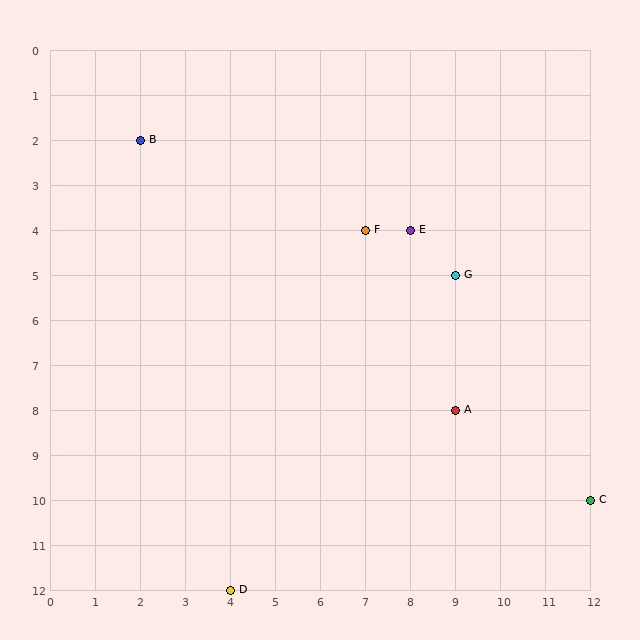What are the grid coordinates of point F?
Point F is at grid coordinates (7, 4).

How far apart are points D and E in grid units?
Points D and E are 4 columns and 8 rows apart (about 8.9 grid units diagonally).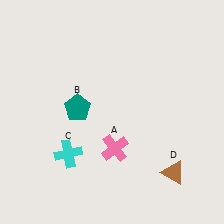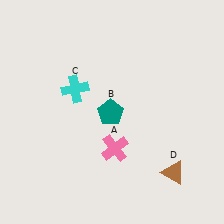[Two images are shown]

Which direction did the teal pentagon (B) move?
The teal pentagon (B) moved right.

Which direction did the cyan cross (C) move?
The cyan cross (C) moved up.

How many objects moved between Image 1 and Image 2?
2 objects moved between the two images.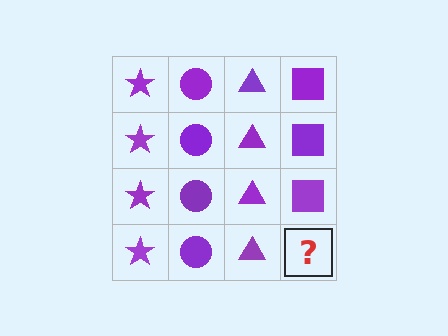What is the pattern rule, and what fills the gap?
The rule is that each column has a consistent shape. The gap should be filled with a purple square.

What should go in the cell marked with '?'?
The missing cell should contain a purple square.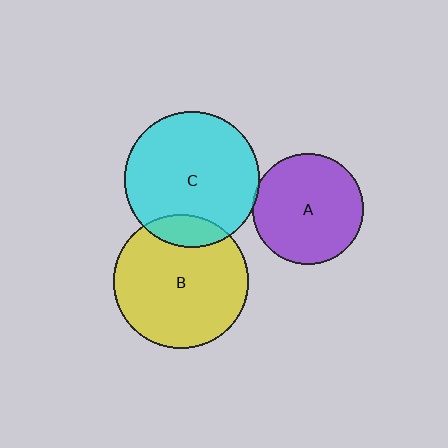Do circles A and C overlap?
Yes.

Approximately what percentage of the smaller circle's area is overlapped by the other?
Approximately 5%.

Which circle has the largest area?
Circle C (cyan).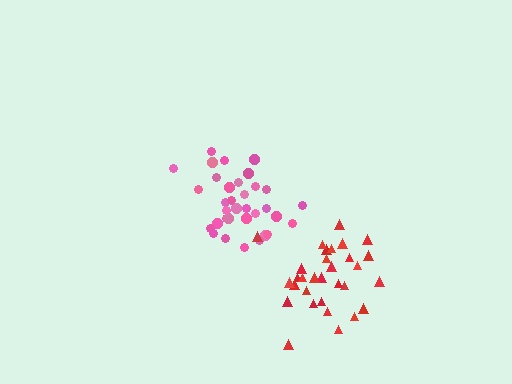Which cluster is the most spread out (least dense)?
Pink.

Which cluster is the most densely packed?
Red.